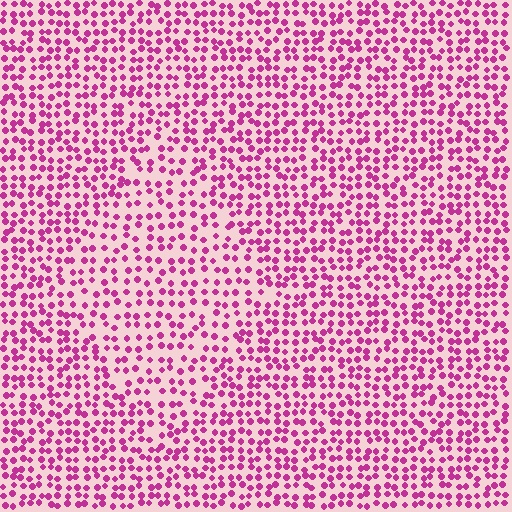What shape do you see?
I see a diamond.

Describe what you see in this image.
The image contains small magenta elements arranged at two different densities. A diamond-shaped region is visible where the elements are less densely packed than the surrounding area.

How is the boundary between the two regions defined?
The boundary is defined by a change in element density (approximately 1.5x ratio). All elements are the same color, size, and shape.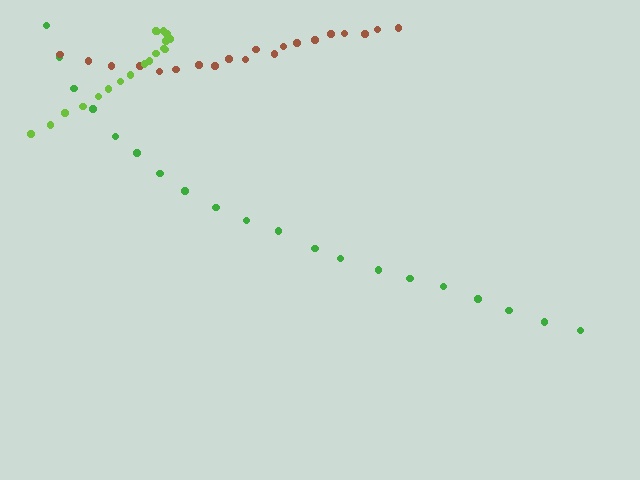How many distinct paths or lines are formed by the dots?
There are 3 distinct paths.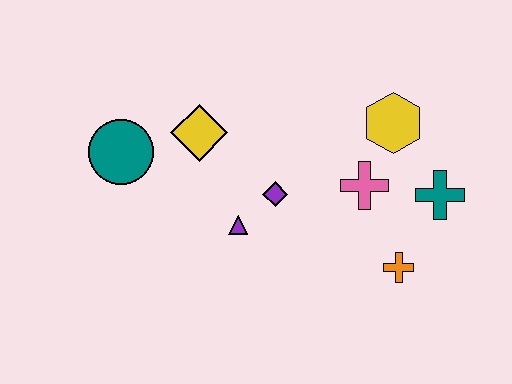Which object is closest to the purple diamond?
The purple triangle is closest to the purple diamond.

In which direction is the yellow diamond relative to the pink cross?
The yellow diamond is to the left of the pink cross.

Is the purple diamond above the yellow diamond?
No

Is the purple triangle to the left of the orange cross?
Yes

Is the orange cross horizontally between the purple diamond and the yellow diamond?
No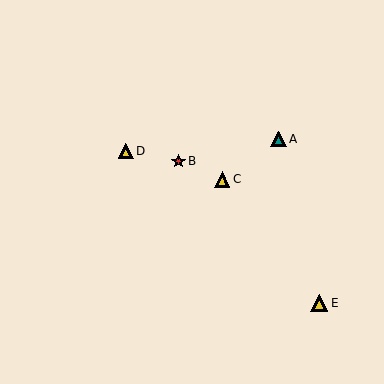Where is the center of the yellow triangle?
The center of the yellow triangle is at (319, 303).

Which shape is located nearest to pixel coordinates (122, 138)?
The yellow triangle (labeled D) at (126, 151) is nearest to that location.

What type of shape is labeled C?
Shape C is a yellow triangle.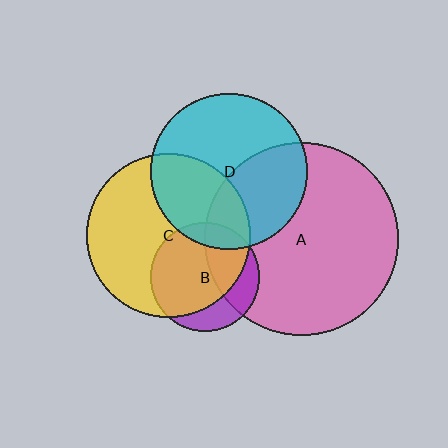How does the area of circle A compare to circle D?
Approximately 1.5 times.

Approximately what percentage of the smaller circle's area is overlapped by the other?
Approximately 35%.